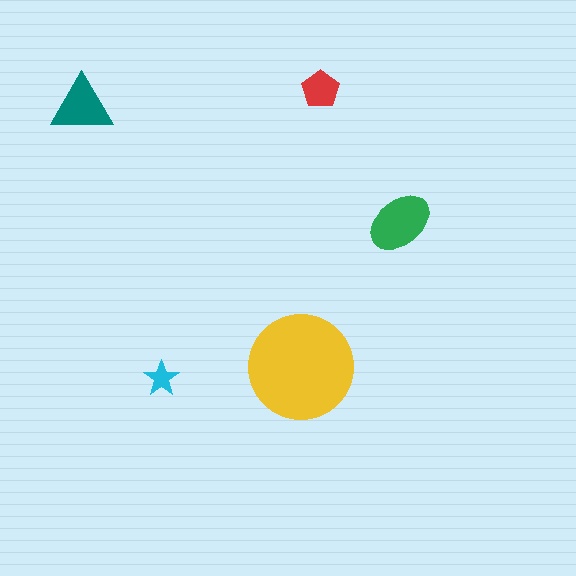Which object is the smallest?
The cyan star.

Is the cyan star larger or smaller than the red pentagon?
Smaller.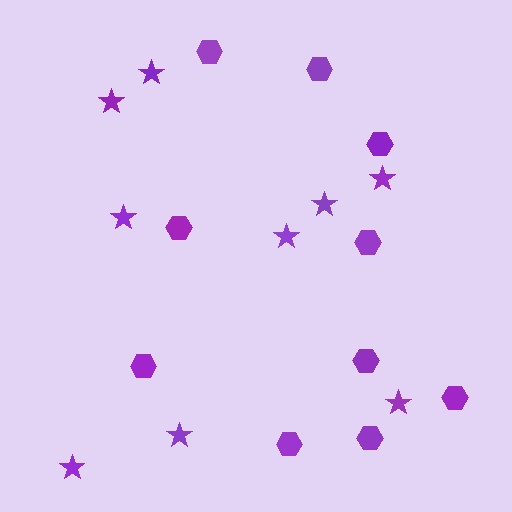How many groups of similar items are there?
There are 2 groups: one group of stars (9) and one group of hexagons (10).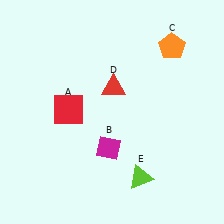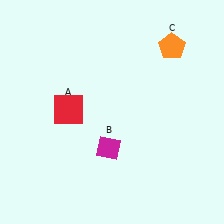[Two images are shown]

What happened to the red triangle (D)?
The red triangle (D) was removed in Image 2. It was in the top-right area of Image 1.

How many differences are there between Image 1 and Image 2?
There are 2 differences between the two images.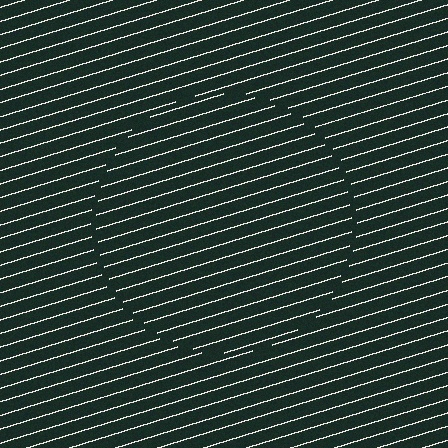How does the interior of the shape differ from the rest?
The interior of the shape contains the same grating, shifted by half a period — the contour is defined by the phase discontinuity where line-ends from the inner and outer gratings abut.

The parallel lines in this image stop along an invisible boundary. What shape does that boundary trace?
An illusory circle. The interior of the shape contains the same grating, shifted by half a period — the contour is defined by the phase discontinuity where line-ends from the inner and outer gratings abut.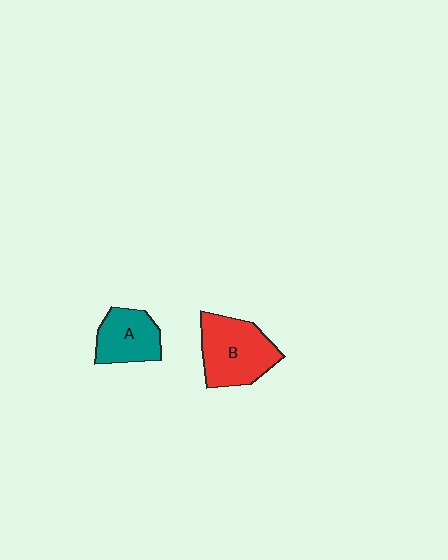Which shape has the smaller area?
Shape A (teal).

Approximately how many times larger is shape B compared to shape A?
Approximately 1.4 times.